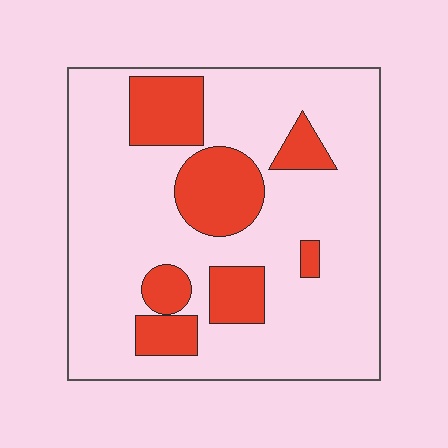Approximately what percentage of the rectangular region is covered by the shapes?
Approximately 25%.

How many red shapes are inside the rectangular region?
7.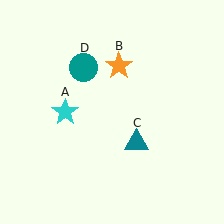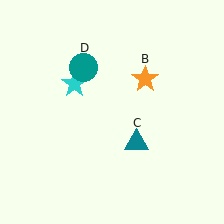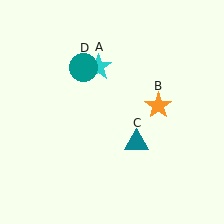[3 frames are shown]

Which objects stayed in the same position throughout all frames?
Teal triangle (object C) and teal circle (object D) remained stationary.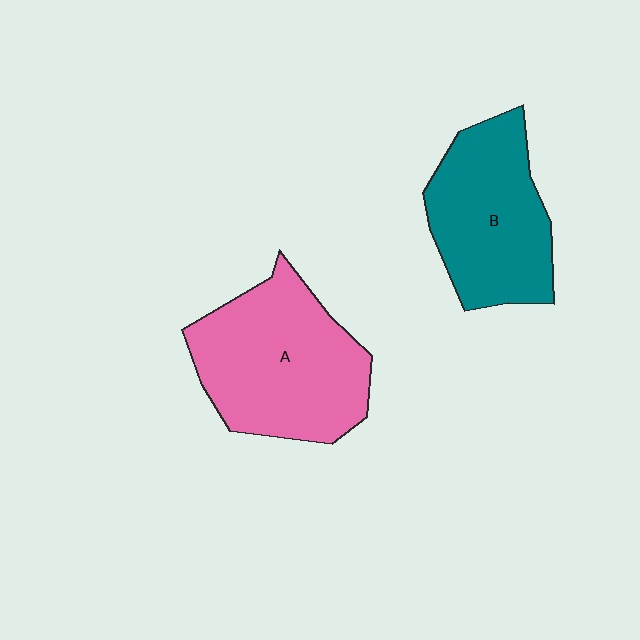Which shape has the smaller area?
Shape B (teal).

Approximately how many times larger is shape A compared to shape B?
Approximately 1.2 times.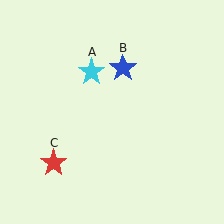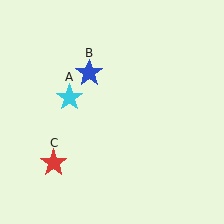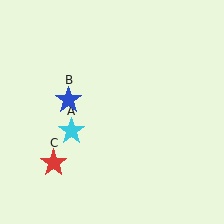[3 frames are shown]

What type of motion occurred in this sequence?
The cyan star (object A), blue star (object B) rotated counterclockwise around the center of the scene.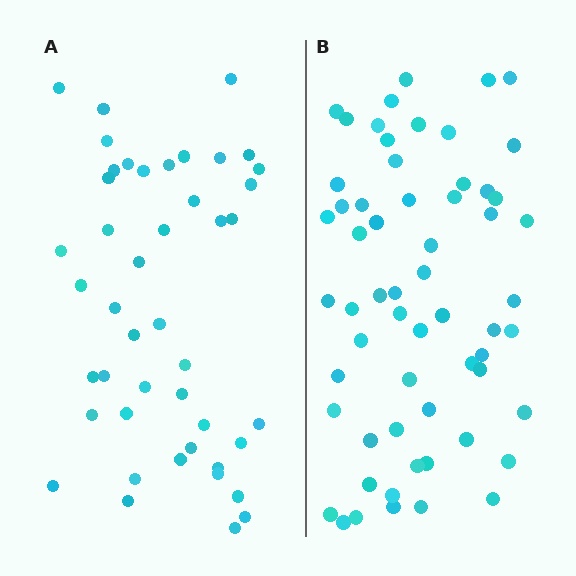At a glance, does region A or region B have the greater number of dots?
Region B (the right region) has more dots.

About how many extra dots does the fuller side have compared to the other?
Region B has approximately 15 more dots than region A.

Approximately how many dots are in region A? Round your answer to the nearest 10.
About 40 dots. (The exact count is 45, which rounds to 40.)